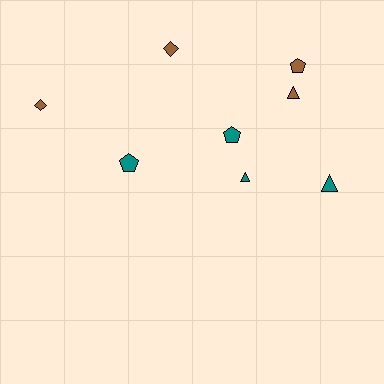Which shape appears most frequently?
Pentagon, with 3 objects.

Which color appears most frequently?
Teal, with 4 objects.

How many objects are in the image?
There are 8 objects.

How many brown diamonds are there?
There are 2 brown diamonds.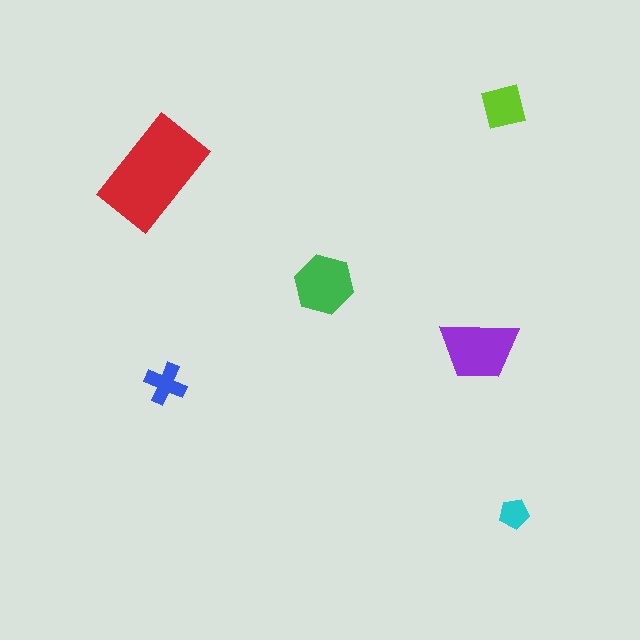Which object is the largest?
The red rectangle.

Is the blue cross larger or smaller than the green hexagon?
Smaller.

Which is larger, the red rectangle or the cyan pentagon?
The red rectangle.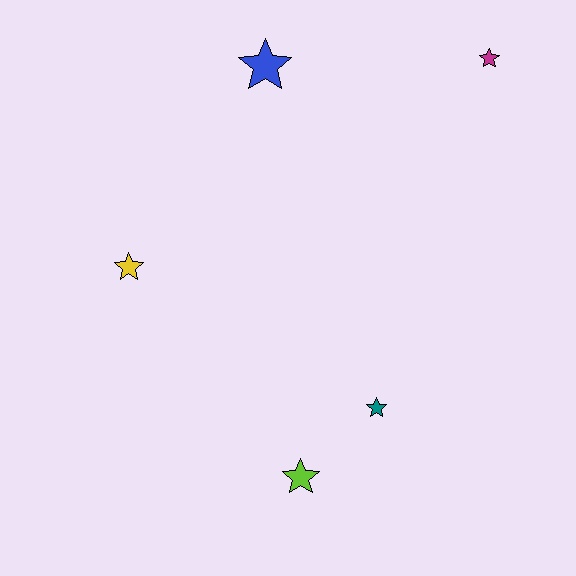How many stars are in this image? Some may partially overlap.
There are 5 stars.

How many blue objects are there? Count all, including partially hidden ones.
There is 1 blue object.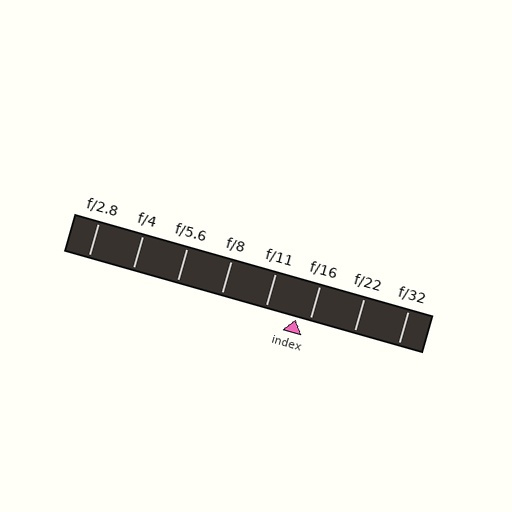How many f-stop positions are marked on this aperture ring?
There are 8 f-stop positions marked.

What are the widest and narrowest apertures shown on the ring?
The widest aperture shown is f/2.8 and the narrowest is f/32.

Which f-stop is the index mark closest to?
The index mark is closest to f/16.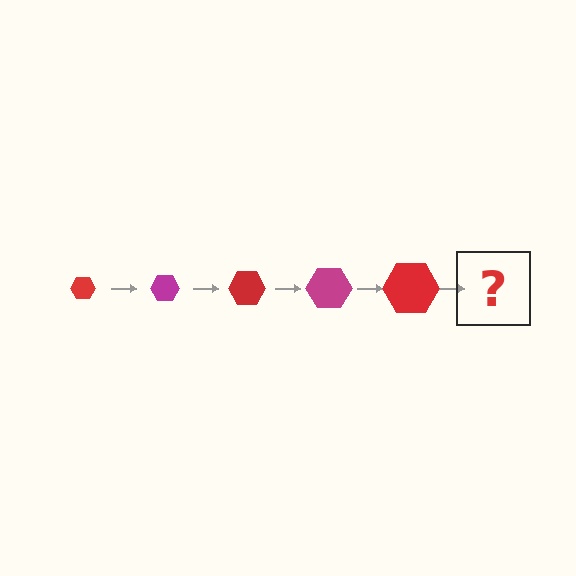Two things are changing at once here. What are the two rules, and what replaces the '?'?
The two rules are that the hexagon grows larger each step and the color cycles through red and magenta. The '?' should be a magenta hexagon, larger than the previous one.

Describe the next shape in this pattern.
It should be a magenta hexagon, larger than the previous one.